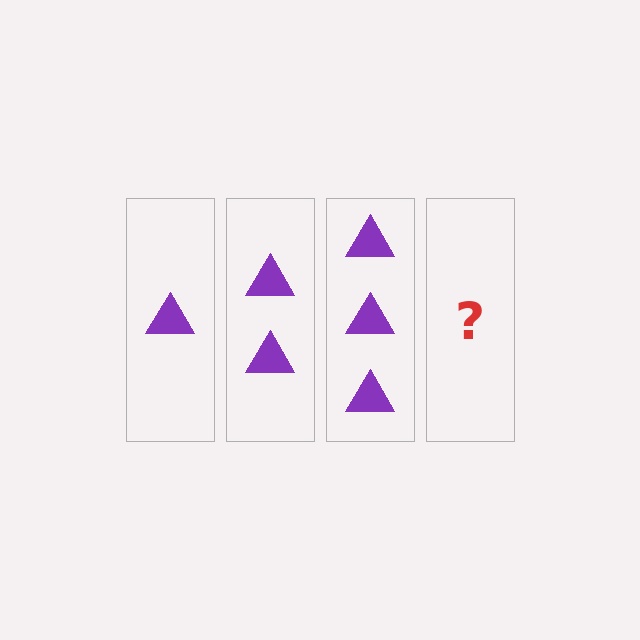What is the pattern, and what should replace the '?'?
The pattern is that each step adds one more triangle. The '?' should be 4 triangles.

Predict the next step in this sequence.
The next step is 4 triangles.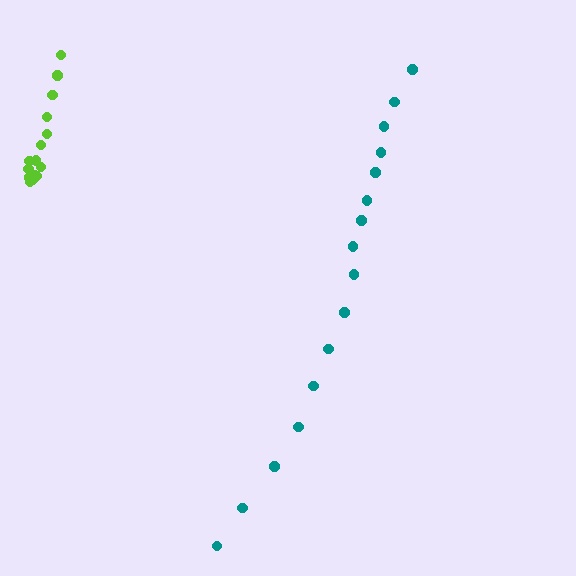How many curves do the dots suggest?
There are 2 distinct paths.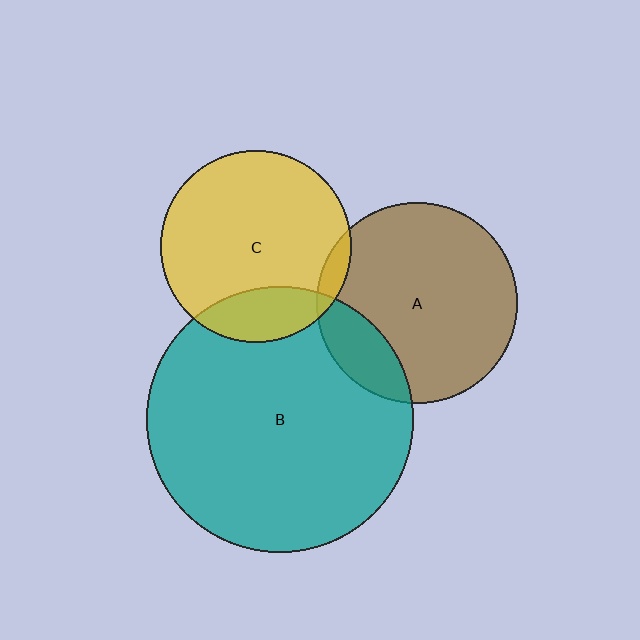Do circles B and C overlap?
Yes.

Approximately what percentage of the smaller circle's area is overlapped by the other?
Approximately 20%.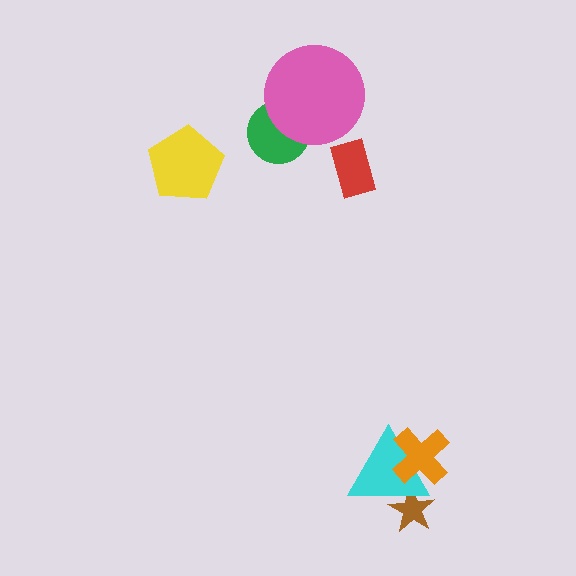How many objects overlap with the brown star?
1 object overlaps with the brown star.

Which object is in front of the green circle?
The pink circle is in front of the green circle.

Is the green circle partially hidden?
Yes, it is partially covered by another shape.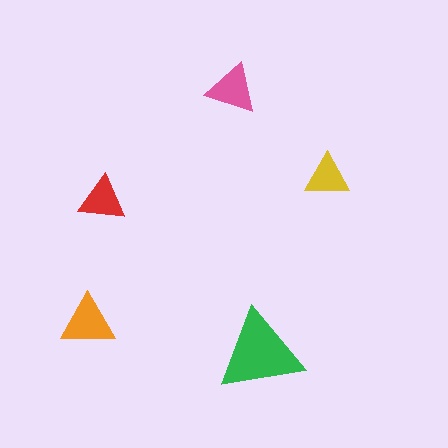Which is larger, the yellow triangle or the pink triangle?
The pink one.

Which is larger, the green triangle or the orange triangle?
The green one.